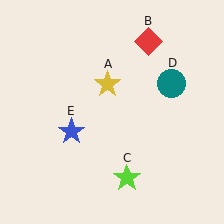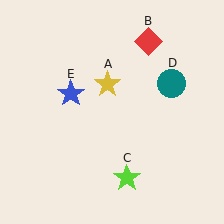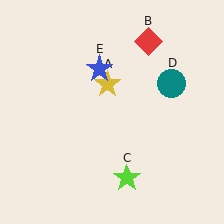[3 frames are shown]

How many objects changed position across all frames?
1 object changed position: blue star (object E).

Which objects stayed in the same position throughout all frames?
Yellow star (object A) and red diamond (object B) and lime star (object C) and teal circle (object D) remained stationary.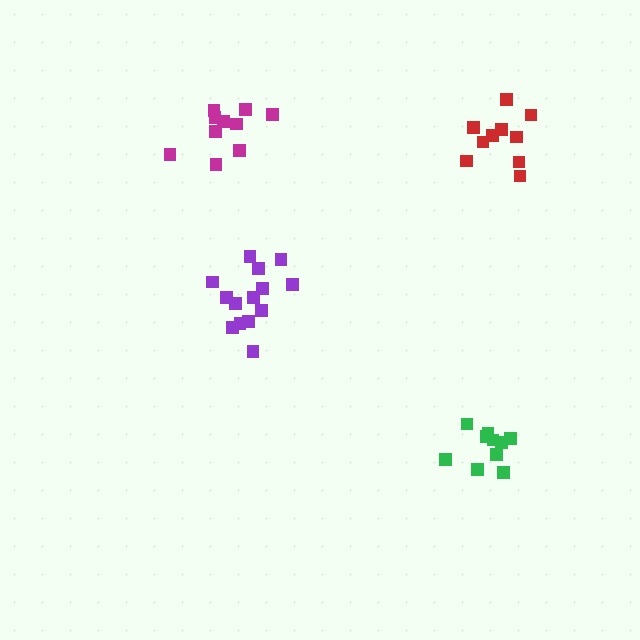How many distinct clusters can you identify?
There are 4 distinct clusters.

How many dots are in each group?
Group 1: 14 dots, Group 2: 10 dots, Group 3: 10 dots, Group 4: 10 dots (44 total).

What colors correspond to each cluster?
The clusters are colored: purple, magenta, red, green.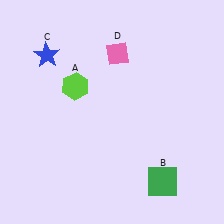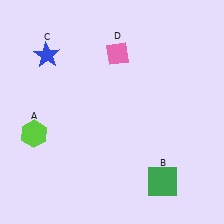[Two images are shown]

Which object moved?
The lime hexagon (A) moved down.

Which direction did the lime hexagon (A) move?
The lime hexagon (A) moved down.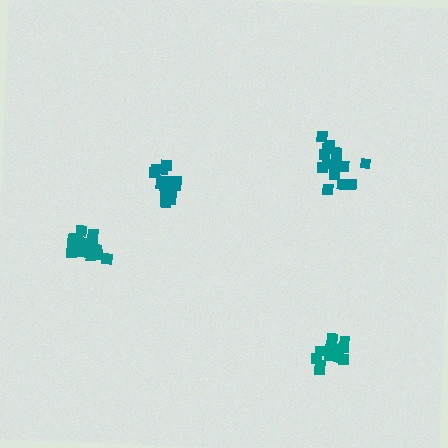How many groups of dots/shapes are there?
There are 4 groups.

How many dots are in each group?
Group 1: 16 dots, Group 2: 16 dots, Group 3: 15 dots, Group 4: 19 dots (66 total).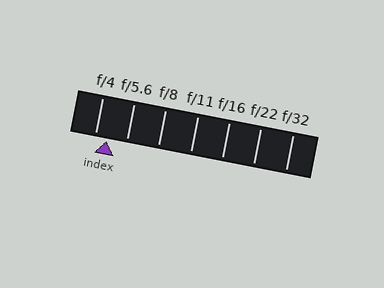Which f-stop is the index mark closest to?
The index mark is closest to f/4.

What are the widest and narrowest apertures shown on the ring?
The widest aperture shown is f/4 and the narrowest is f/32.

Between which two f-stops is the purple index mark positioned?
The index mark is between f/4 and f/5.6.